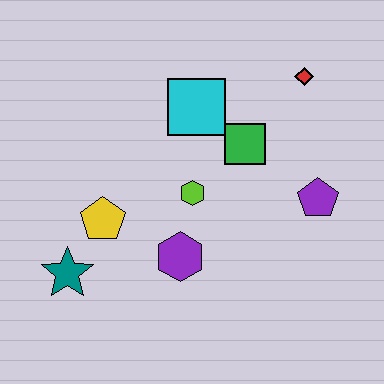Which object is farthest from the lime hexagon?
The red diamond is farthest from the lime hexagon.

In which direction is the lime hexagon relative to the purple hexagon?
The lime hexagon is above the purple hexagon.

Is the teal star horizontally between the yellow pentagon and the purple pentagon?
No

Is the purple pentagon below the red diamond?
Yes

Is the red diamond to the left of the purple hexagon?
No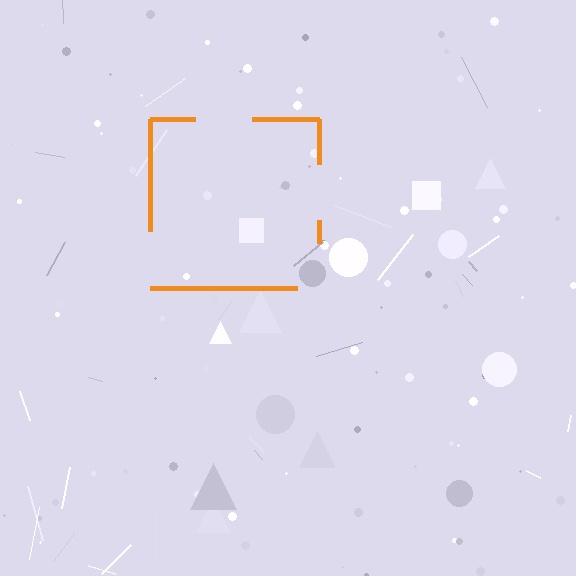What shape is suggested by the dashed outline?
The dashed outline suggests a square.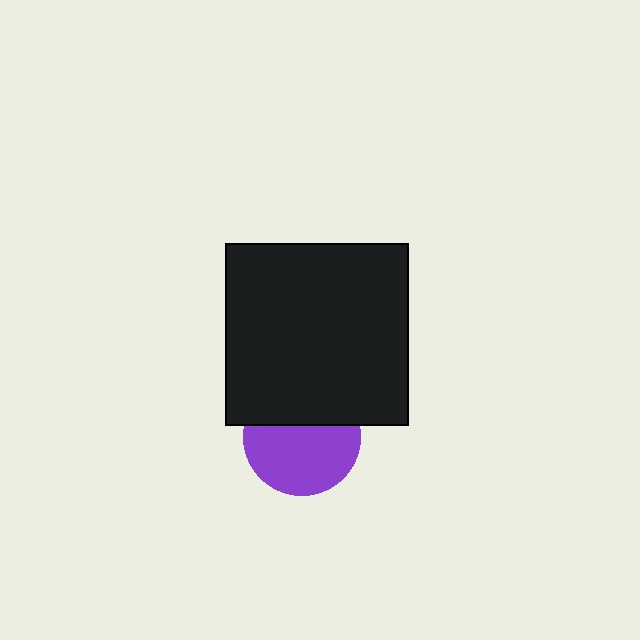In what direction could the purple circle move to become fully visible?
The purple circle could move down. That would shift it out from behind the black square entirely.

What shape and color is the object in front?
The object in front is a black square.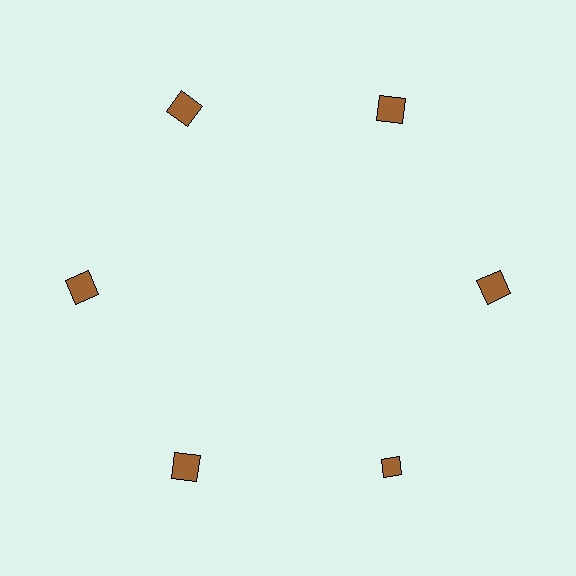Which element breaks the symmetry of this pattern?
The brown diamond at roughly the 5 o'clock position breaks the symmetry. All other shapes are brown squares.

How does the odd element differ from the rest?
It has a different shape: diamond instead of square.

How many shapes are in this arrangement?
There are 6 shapes arranged in a ring pattern.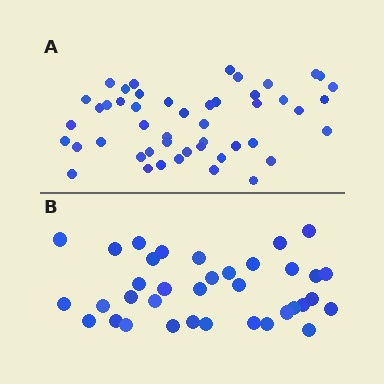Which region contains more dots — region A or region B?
Region A (the top region) has more dots.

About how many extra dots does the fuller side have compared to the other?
Region A has roughly 12 or so more dots than region B.